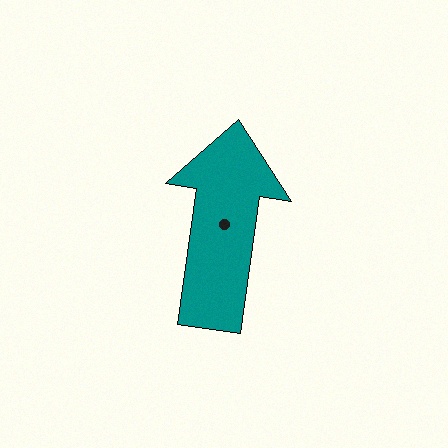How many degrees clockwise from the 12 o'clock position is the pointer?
Approximately 8 degrees.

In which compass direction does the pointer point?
North.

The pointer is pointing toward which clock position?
Roughly 12 o'clock.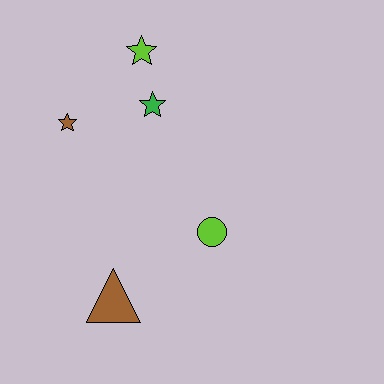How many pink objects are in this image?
There are no pink objects.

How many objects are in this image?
There are 5 objects.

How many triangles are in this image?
There is 1 triangle.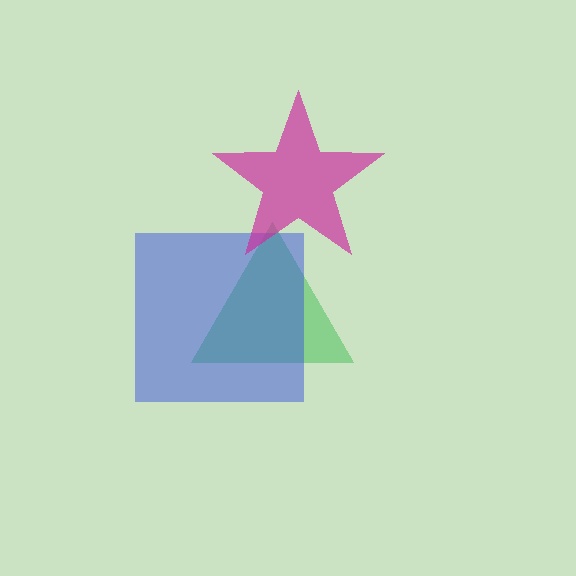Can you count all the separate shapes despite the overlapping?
Yes, there are 3 separate shapes.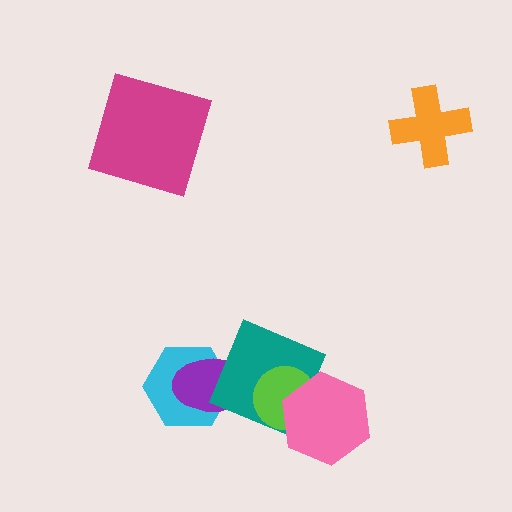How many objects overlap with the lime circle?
2 objects overlap with the lime circle.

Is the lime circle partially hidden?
Yes, it is partially covered by another shape.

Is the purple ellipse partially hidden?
Yes, it is partially covered by another shape.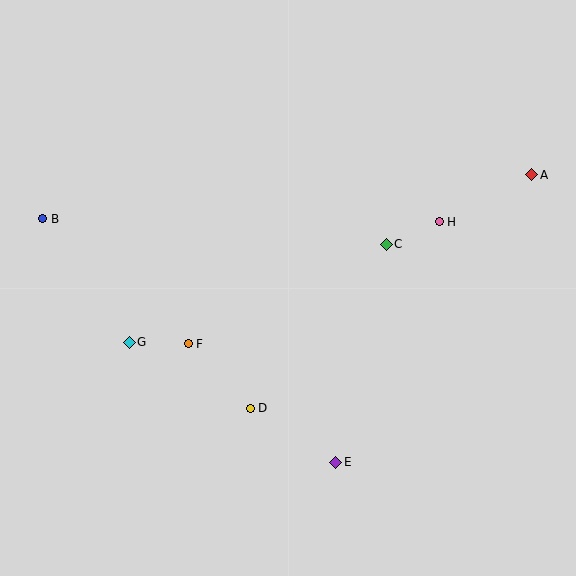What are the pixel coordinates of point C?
Point C is at (386, 244).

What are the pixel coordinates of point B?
Point B is at (43, 219).